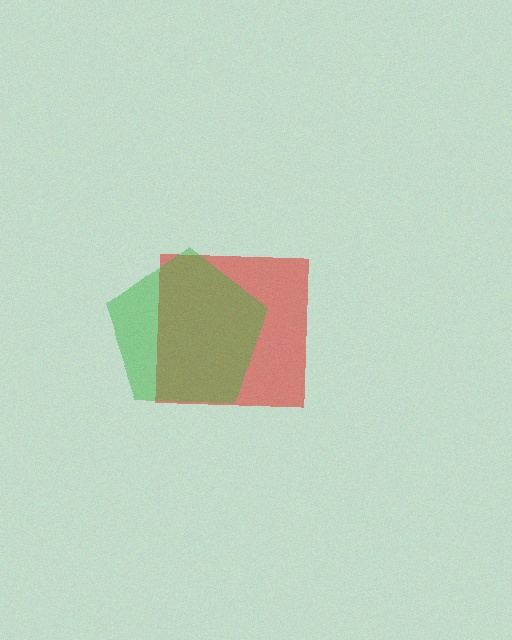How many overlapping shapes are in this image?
There are 2 overlapping shapes in the image.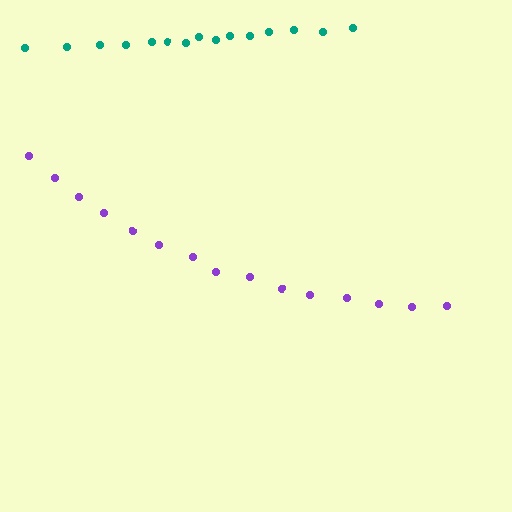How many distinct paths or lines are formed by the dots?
There are 2 distinct paths.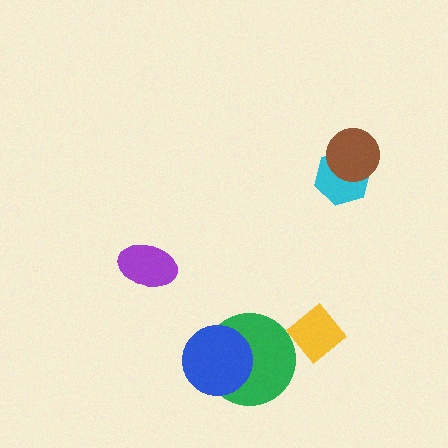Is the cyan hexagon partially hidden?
Yes, it is partially covered by another shape.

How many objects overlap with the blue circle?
1 object overlaps with the blue circle.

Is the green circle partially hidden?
Yes, it is partially covered by another shape.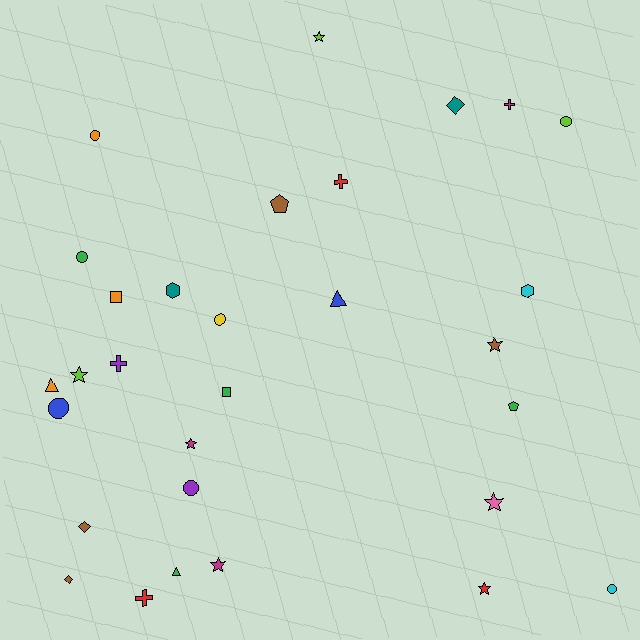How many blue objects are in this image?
There are 2 blue objects.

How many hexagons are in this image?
There are 2 hexagons.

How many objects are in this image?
There are 30 objects.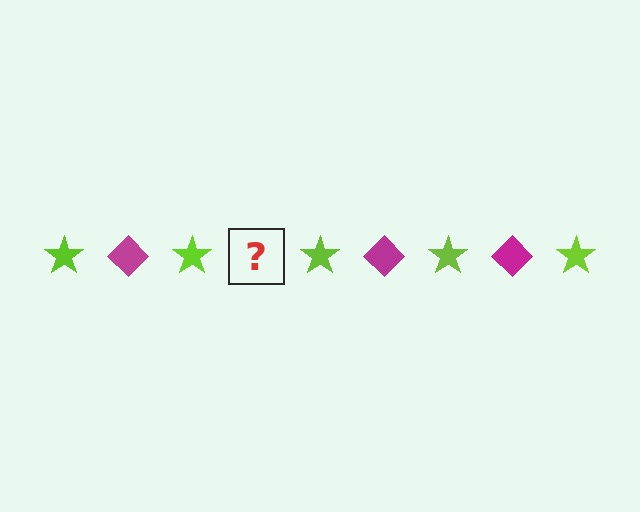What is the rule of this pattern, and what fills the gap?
The rule is that the pattern alternates between lime star and magenta diamond. The gap should be filled with a magenta diamond.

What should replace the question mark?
The question mark should be replaced with a magenta diamond.